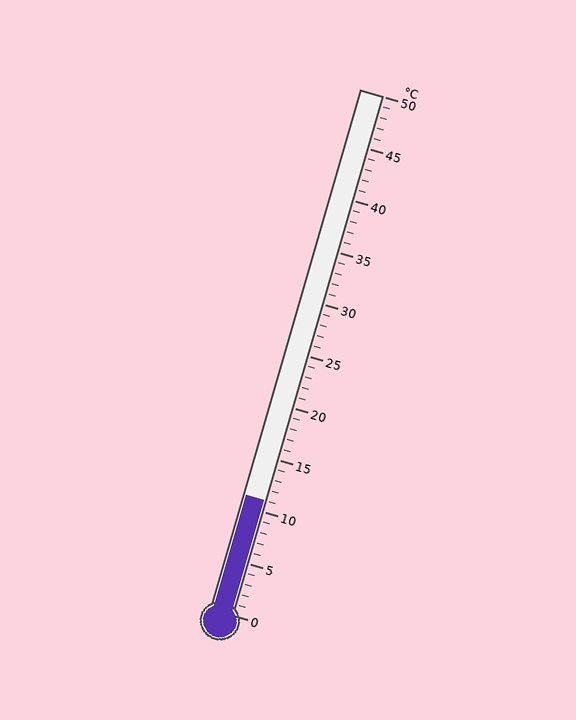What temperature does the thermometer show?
The thermometer shows approximately 11°C.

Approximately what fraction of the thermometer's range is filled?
The thermometer is filled to approximately 20% of its range.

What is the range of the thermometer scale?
The thermometer scale ranges from 0°C to 50°C.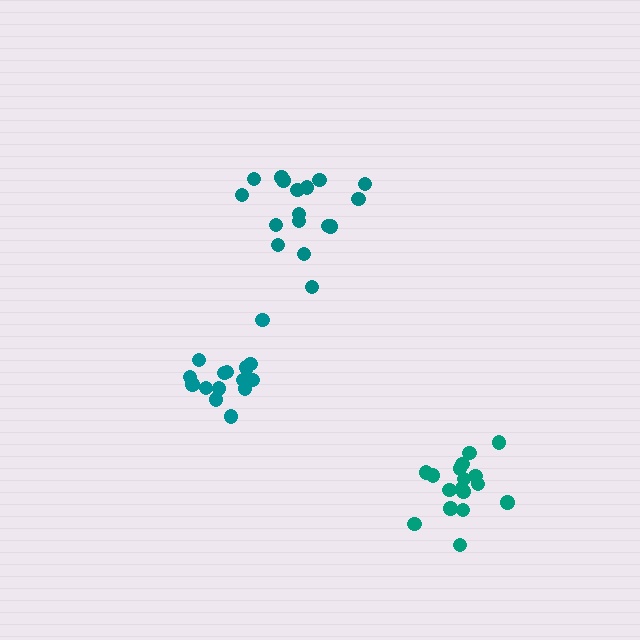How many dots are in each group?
Group 1: 17 dots, Group 2: 15 dots, Group 3: 17 dots (49 total).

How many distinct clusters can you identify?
There are 3 distinct clusters.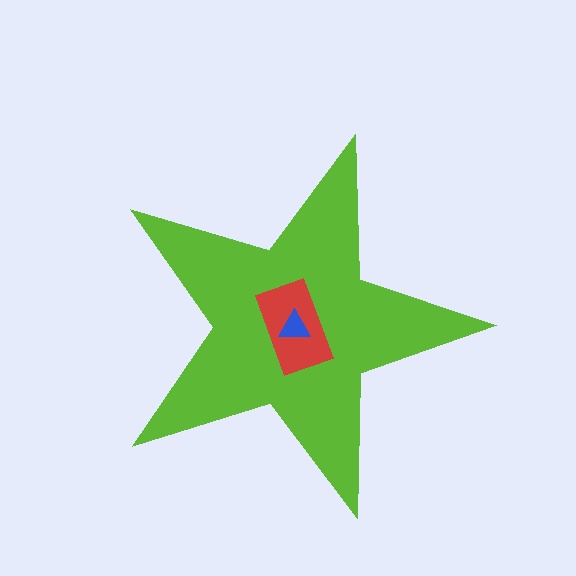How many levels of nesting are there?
3.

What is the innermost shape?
The blue triangle.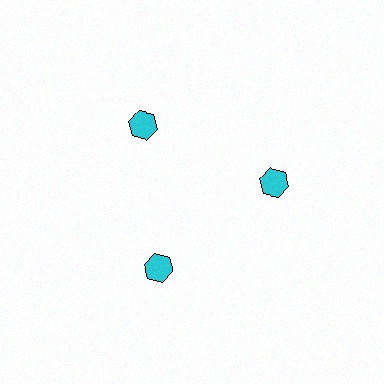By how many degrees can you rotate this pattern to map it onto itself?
The pattern maps onto itself every 120 degrees of rotation.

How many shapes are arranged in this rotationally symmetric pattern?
There are 3 shapes, arranged in 3 groups of 1.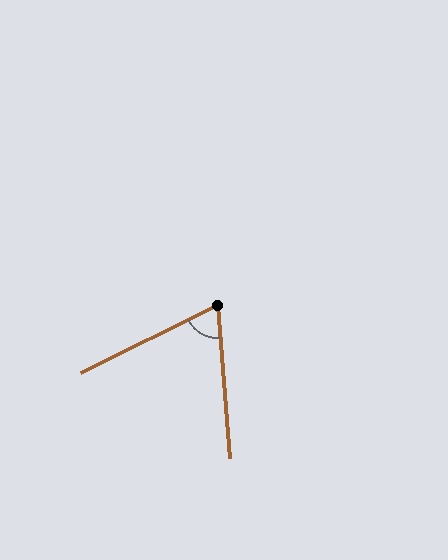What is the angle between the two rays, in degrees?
Approximately 68 degrees.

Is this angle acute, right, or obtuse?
It is acute.